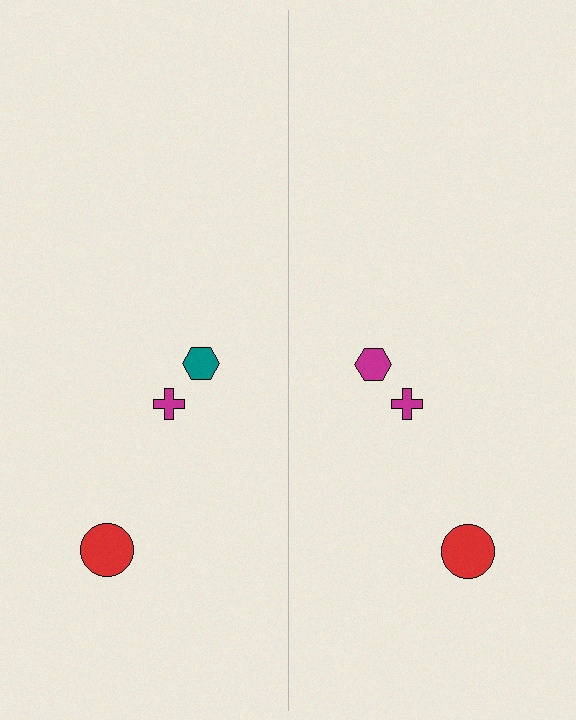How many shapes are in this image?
There are 6 shapes in this image.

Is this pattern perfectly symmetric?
No, the pattern is not perfectly symmetric. The magenta hexagon on the right side breaks the symmetry — its mirror counterpart is teal.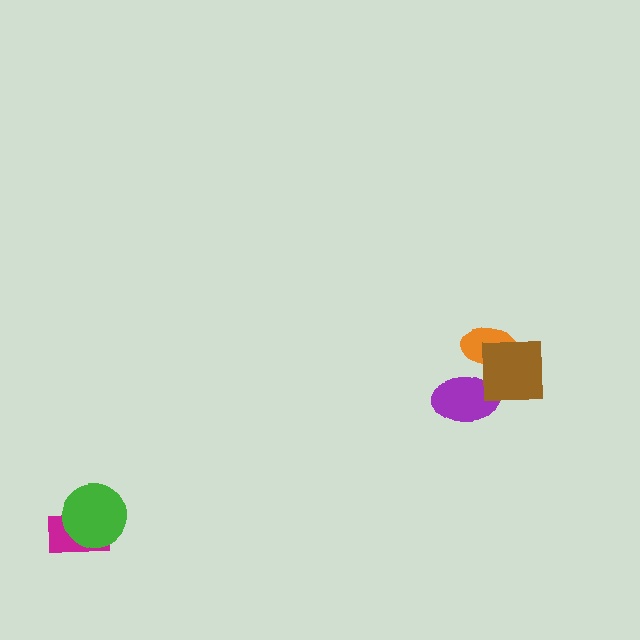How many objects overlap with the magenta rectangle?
1 object overlaps with the magenta rectangle.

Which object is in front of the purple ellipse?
The brown square is in front of the purple ellipse.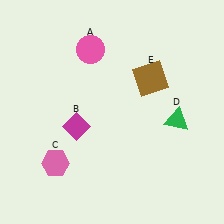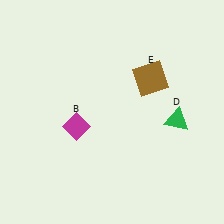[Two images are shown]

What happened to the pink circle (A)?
The pink circle (A) was removed in Image 2. It was in the top-left area of Image 1.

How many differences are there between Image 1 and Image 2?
There are 2 differences between the two images.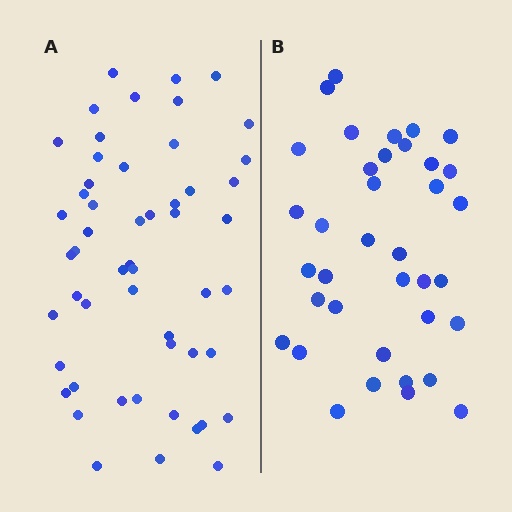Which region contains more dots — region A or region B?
Region A (the left region) has more dots.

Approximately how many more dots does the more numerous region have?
Region A has approximately 15 more dots than region B.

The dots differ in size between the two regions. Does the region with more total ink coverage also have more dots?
No. Region B has more total ink coverage because its dots are larger, but region A actually contains more individual dots. Total area can be misleading — the number of items is what matters here.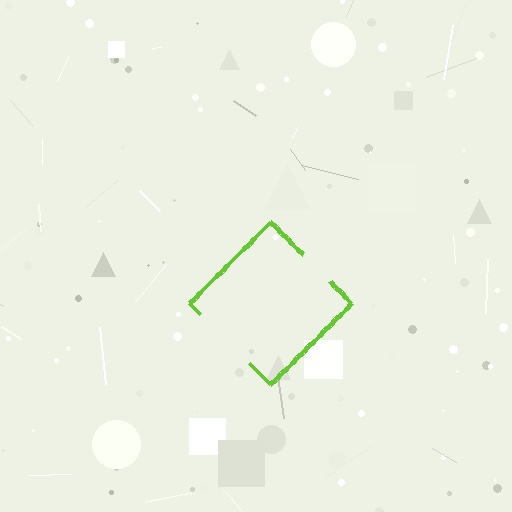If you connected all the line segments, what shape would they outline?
They would outline a diamond.